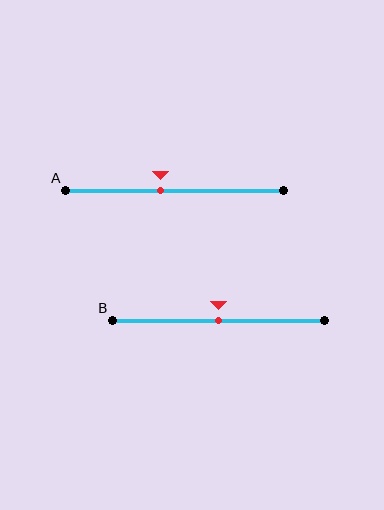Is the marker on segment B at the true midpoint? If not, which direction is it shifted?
Yes, the marker on segment B is at the true midpoint.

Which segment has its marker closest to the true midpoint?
Segment B has its marker closest to the true midpoint.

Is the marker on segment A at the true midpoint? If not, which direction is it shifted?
No, the marker on segment A is shifted to the left by about 6% of the segment length.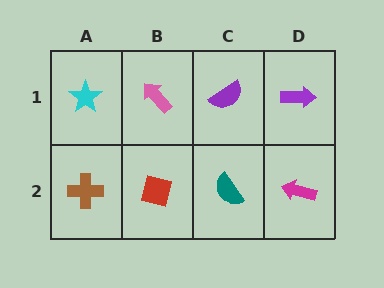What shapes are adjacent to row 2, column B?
A pink arrow (row 1, column B), a brown cross (row 2, column A), a teal semicircle (row 2, column C).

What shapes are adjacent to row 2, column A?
A cyan star (row 1, column A), a red square (row 2, column B).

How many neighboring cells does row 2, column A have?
2.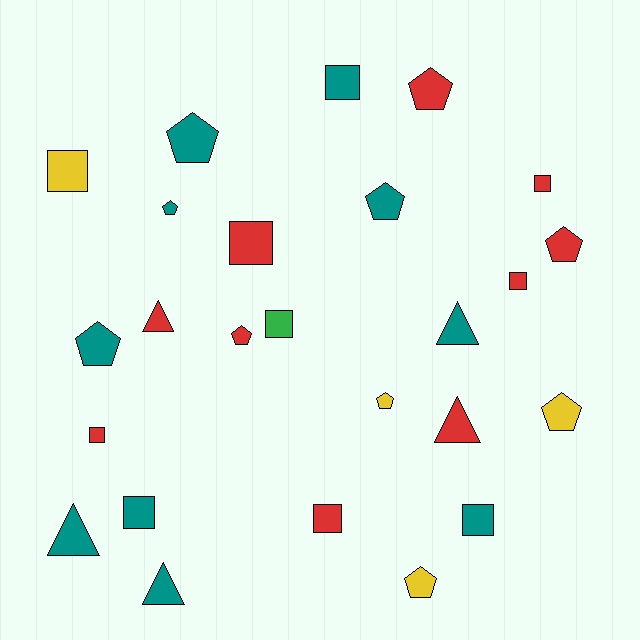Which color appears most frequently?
Teal, with 10 objects.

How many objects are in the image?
There are 25 objects.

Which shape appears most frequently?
Pentagon, with 10 objects.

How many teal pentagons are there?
There are 4 teal pentagons.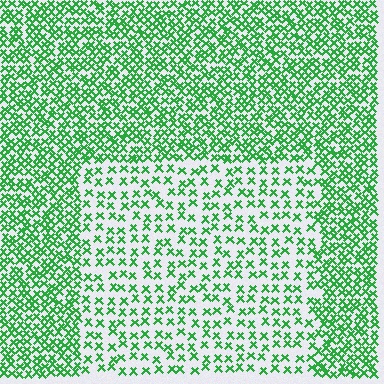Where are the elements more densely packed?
The elements are more densely packed outside the rectangle boundary.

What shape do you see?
I see a rectangle.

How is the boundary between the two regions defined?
The boundary is defined by a change in element density (approximately 2.1x ratio). All elements are the same color, size, and shape.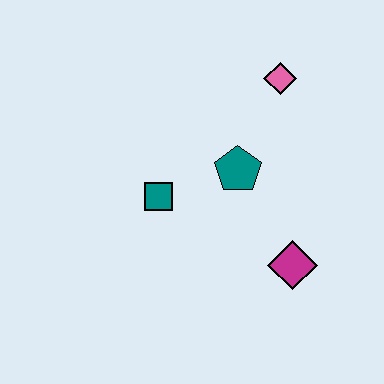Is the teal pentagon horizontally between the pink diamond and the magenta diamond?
No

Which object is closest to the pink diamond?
The teal pentagon is closest to the pink diamond.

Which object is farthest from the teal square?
The pink diamond is farthest from the teal square.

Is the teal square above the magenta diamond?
Yes